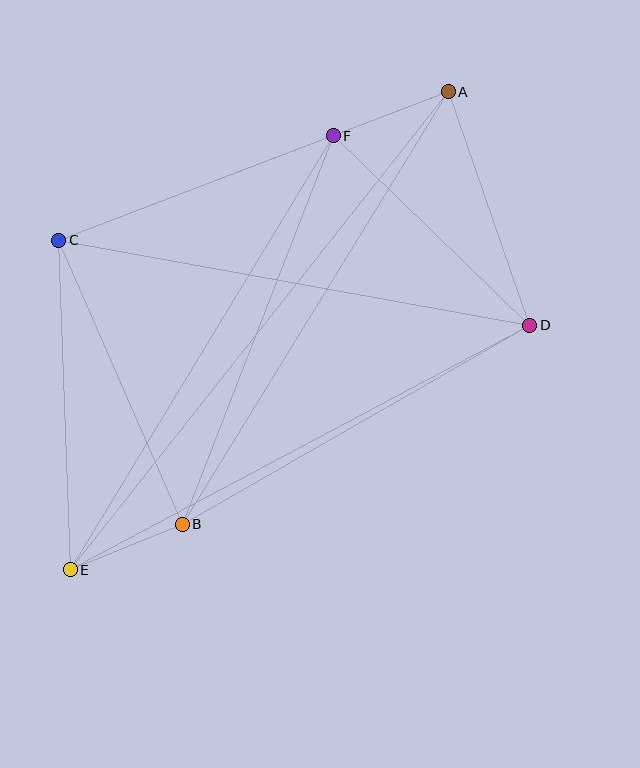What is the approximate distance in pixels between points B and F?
The distance between B and F is approximately 417 pixels.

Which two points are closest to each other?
Points B and E are closest to each other.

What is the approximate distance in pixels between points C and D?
The distance between C and D is approximately 479 pixels.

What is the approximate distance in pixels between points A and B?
The distance between A and B is approximately 508 pixels.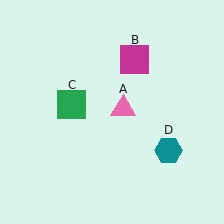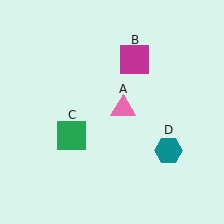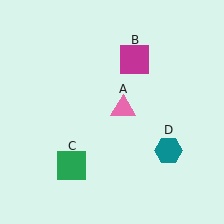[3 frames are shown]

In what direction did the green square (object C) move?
The green square (object C) moved down.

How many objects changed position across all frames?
1 object changed position: green square (object C).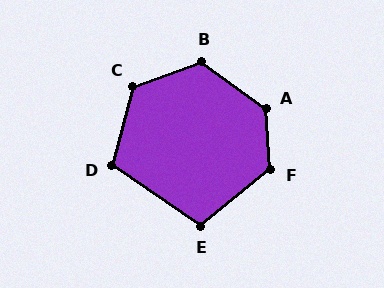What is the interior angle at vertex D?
Approximately 110 degrees (obtuse).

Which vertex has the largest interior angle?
A, at approximately 129 degrees.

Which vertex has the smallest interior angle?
E, at approximately 106 degrees.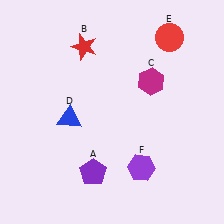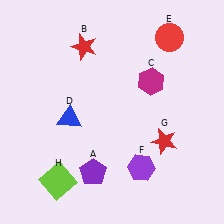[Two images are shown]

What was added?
A red star (G), a lime square (H) were added in Image 2.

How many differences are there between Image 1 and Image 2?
There are 2 differences between the two images.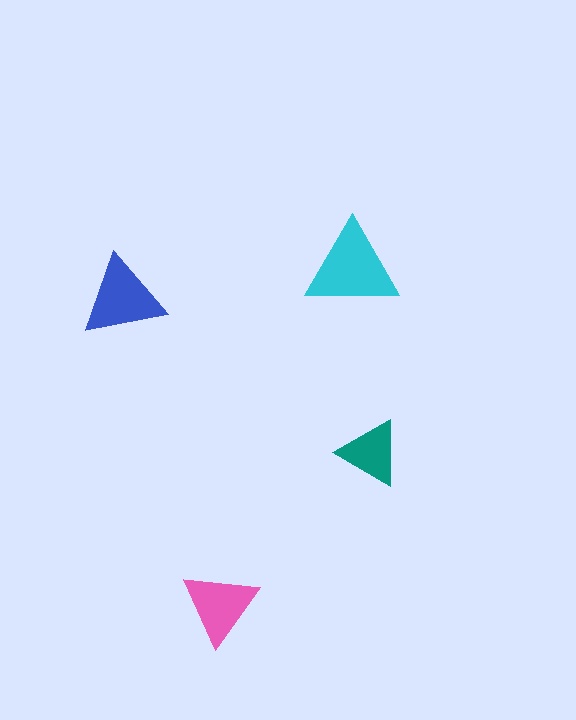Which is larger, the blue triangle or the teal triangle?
The blue one.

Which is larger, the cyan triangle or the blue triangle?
The cyan one.